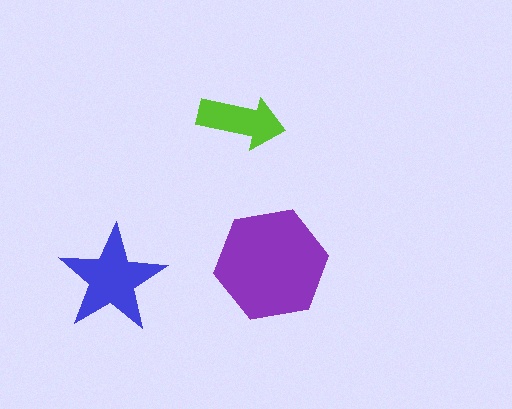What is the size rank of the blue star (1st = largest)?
2nd.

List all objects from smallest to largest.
The lime arrow, the blue star, the purple hexagon.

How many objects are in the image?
There are 3 objects in the image.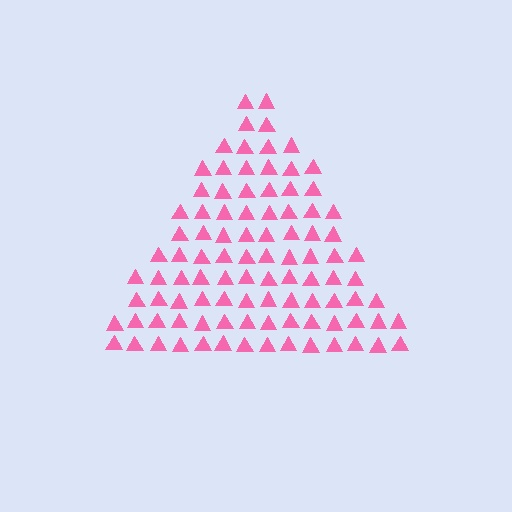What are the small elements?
The small elements are triangles.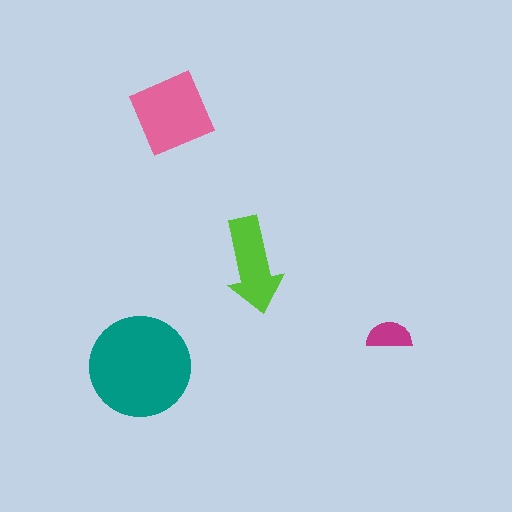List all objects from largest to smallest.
The teal circle, the pink diamond, the lime arrow, the magenta semicircle.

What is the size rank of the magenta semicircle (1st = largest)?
4th.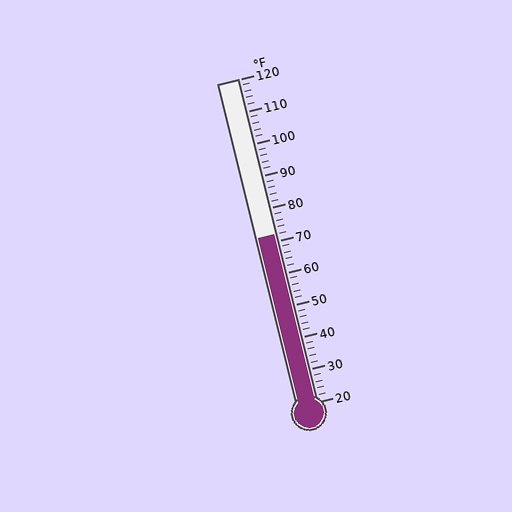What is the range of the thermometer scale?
The thermometer scale ranges from 20°F to 120°F.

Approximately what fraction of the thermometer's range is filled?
The thermometer is filled to approximately 50% of its range.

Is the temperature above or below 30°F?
The temperature is above 30°F.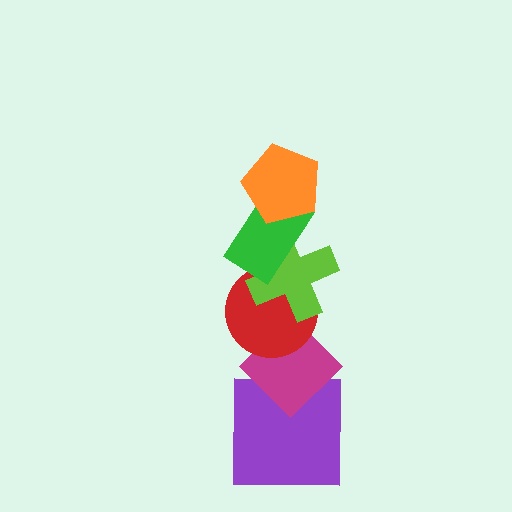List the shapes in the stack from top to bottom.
From top to bottom: the orange pentagon, the green rectangle, the lime cross, the red circle, the magenta diamond, the purple square.